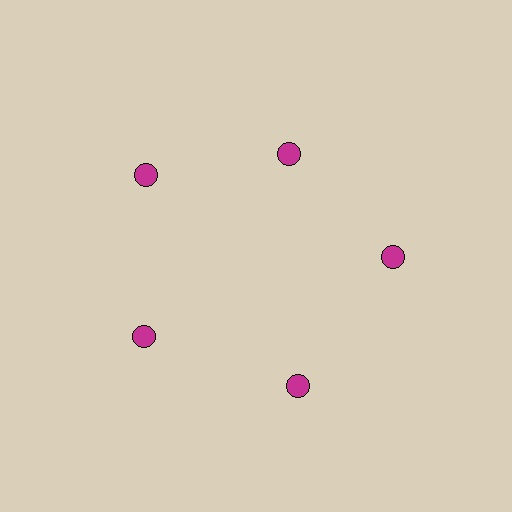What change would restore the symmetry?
The symmetry would be restored by moving it outward, back onto the ring so that all 5 circles sit at equal angles and equal distance from the center.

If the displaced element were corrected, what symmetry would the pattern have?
It would have 5-fold rotational symmetry — the pattern would map onto itself every 72 degrees.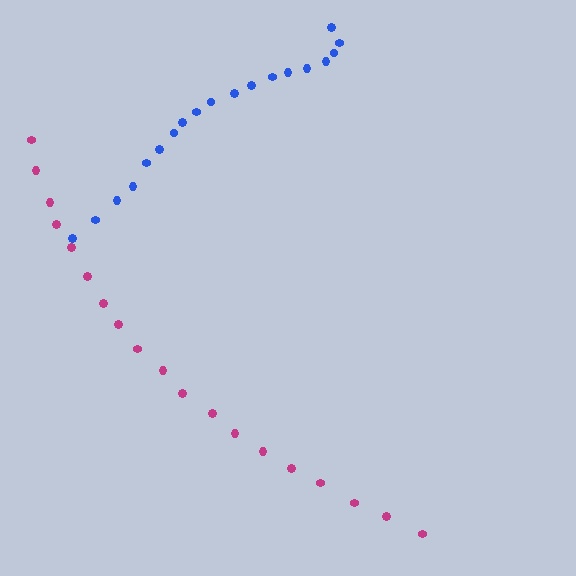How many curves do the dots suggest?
There are 2 distinct paths.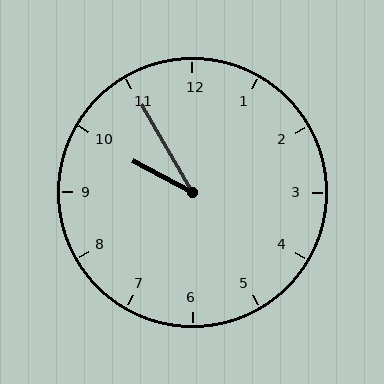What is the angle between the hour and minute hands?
Approximately 32 degrees.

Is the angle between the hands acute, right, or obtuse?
It is acute.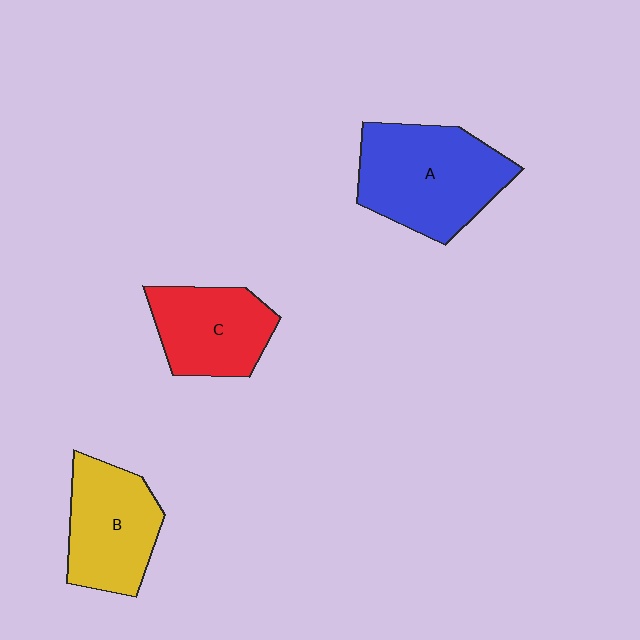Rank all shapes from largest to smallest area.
From largest to smallest: A (blue), B (yellow), C (red).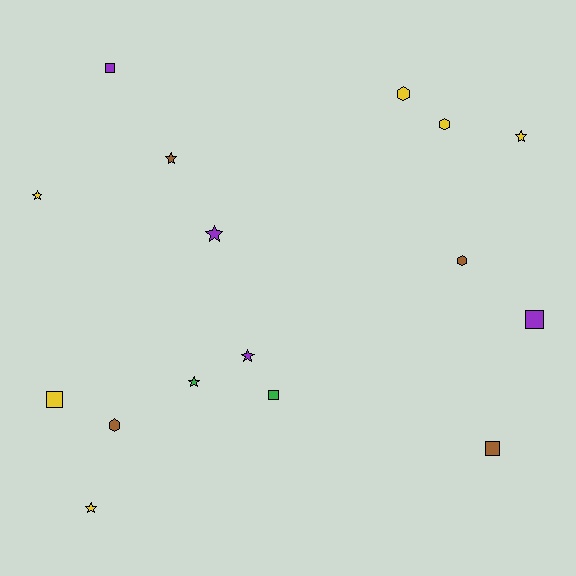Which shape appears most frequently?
Star, with 7 objects.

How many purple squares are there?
There are 2 purple squares.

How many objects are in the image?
There are 16 objects.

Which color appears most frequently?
Yellow, with 6 objects.